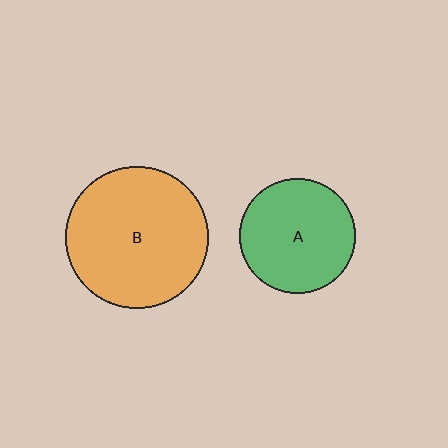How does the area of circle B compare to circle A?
Approximately 1.5 times.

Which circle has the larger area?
Circle B (orange).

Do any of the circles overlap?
No, none of the circles overlap.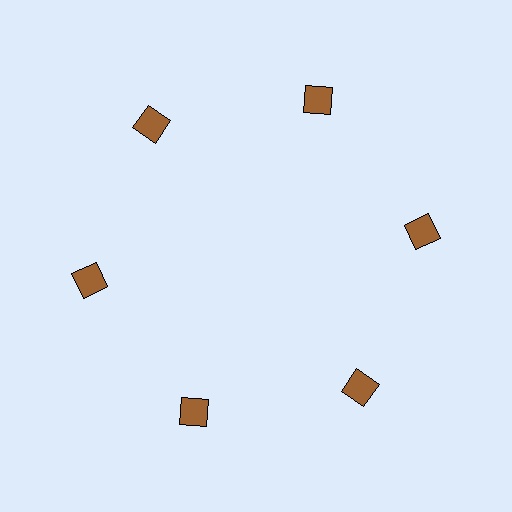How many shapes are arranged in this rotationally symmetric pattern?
There are 6 shapes, arranged in 6 groups of 1.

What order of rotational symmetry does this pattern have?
This pattern has 6-fold rotational symmetry.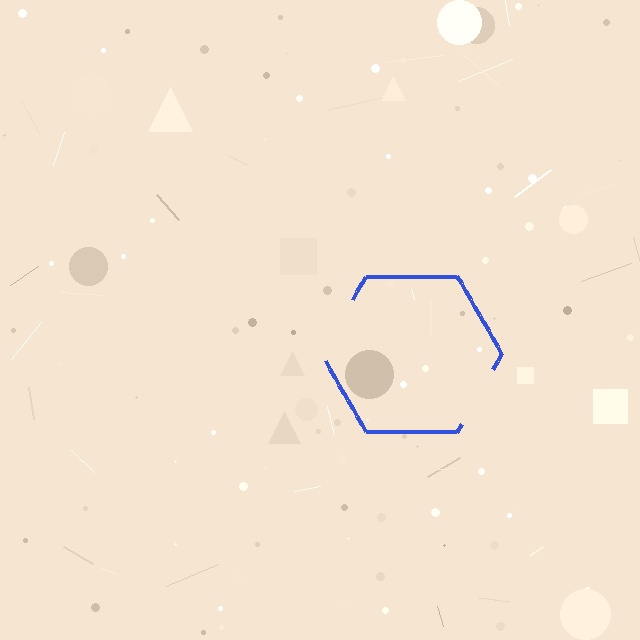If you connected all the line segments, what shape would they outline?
They would outline a hexagon.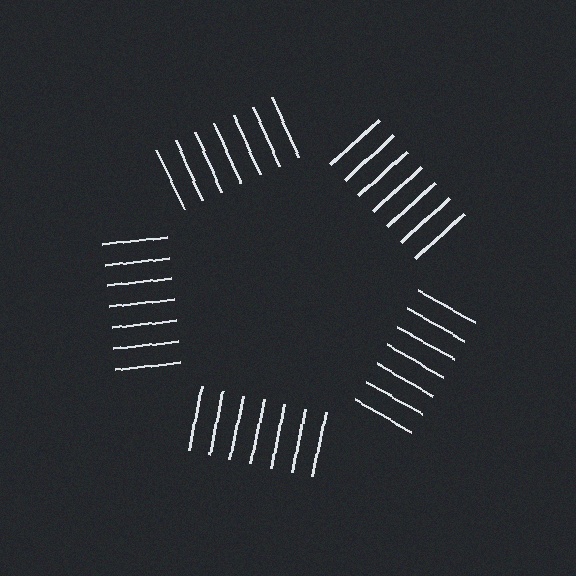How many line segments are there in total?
35 — 7 along each of the 5 edges.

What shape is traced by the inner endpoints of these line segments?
An illusory pentagon — the line segments terminate on its edges but no continuous stroke is drawn.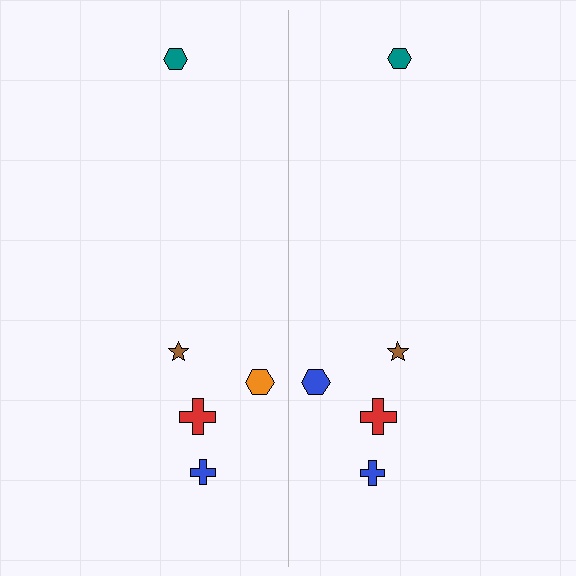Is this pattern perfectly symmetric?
No, the pattern is not perfectly symmetric. The blue hexagon on the right side breaks the symmetry — its mirror counterpart is orange.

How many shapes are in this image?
There are 10 shapes in this image.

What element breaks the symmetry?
The blue hexagon on the right side breaks the symmetry — its mirror counterpart is orange.